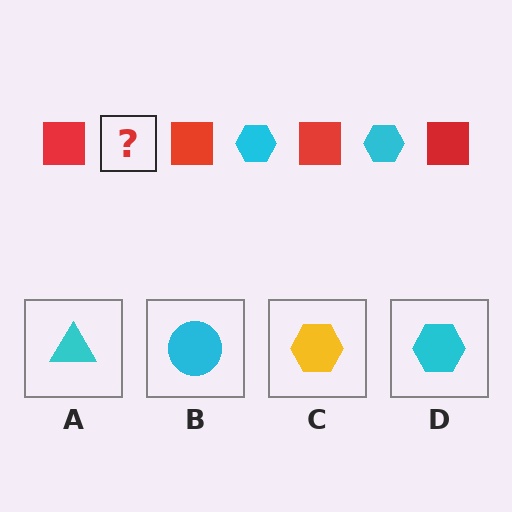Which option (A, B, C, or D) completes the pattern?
D.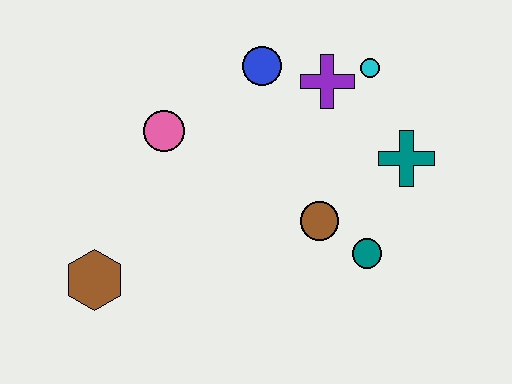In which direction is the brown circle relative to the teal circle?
The brown circle is to the left of the teal circle.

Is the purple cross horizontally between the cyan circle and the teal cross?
No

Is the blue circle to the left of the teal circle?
Yes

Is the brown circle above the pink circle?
No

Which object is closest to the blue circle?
The purple cross is closest to the blue circle.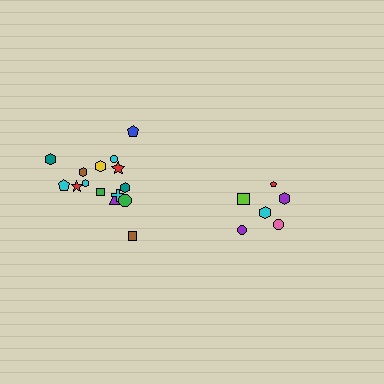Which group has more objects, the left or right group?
The left group.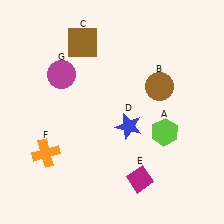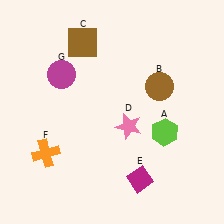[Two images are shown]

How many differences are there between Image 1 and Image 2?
There is 1 difference between the two images.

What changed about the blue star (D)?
In Image 1, D is blue. In Image 2, it changed to pink.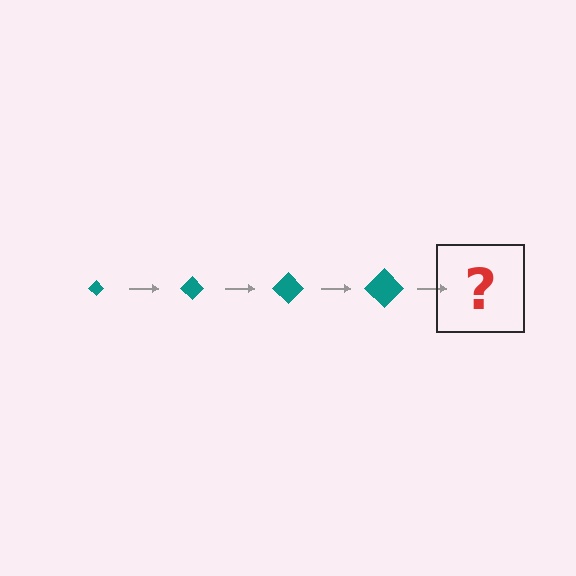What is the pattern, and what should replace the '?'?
The pattern is that the diamond gets progressively larger each step. The '?' should be a teal diamond, larger than the previous one.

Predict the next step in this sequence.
The next step is a teal diamond, larger than the previous one.